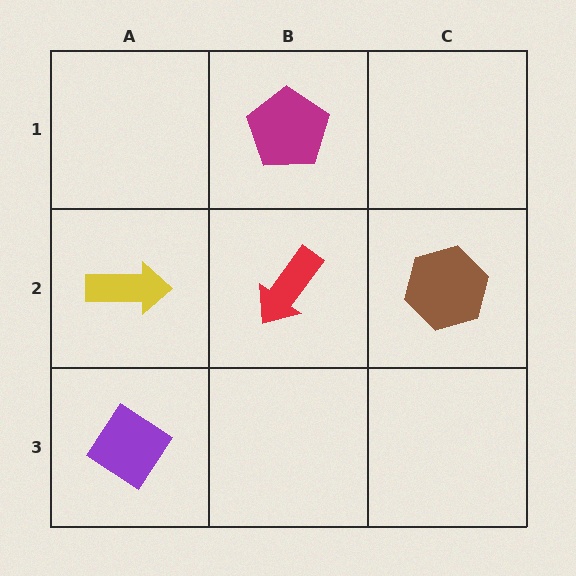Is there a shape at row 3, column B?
No, that cell is empty.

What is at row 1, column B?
A magenta pentagon.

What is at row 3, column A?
A purple diamond.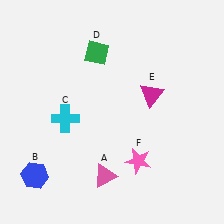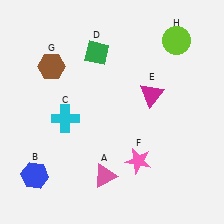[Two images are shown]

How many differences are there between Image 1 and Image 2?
There are 2 differences between the two images.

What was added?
A brown hexagon (G), a lime circle (H) were added in Image 2.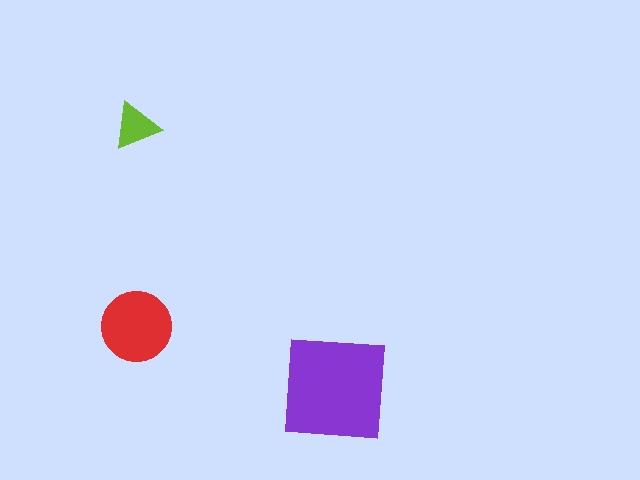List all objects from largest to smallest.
The purple square, the red circle, the lime triangle.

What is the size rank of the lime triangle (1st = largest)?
3rd.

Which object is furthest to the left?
The lime triangle is leftmost.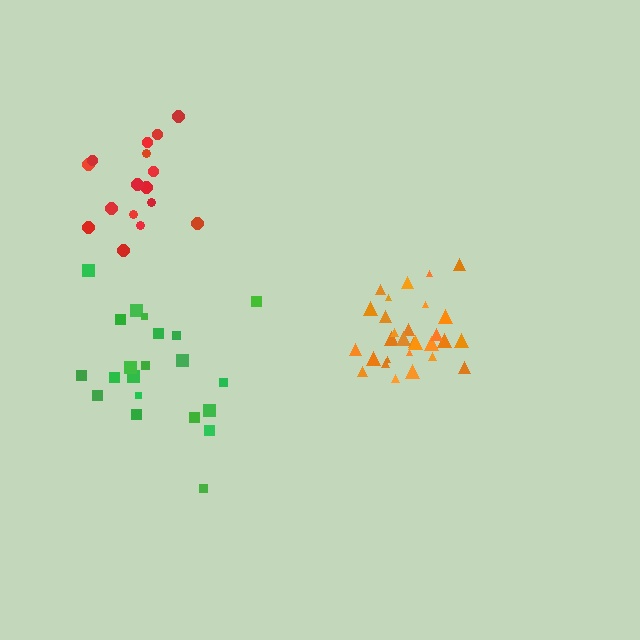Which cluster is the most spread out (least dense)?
Green.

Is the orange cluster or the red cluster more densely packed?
Orange.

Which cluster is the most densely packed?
Orange.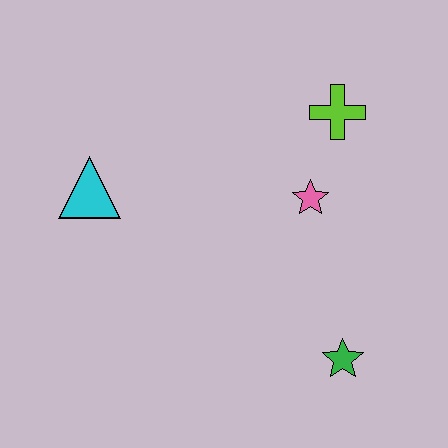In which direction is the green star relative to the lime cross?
The green star is below the lime cross.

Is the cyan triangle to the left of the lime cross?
Yes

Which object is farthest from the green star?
The cyan triangle is farthest from the green star.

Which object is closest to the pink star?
The lime cross is closest to the pink star.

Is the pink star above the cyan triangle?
No